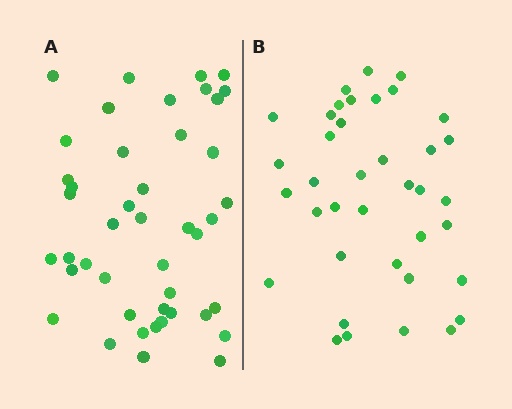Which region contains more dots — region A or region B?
Region A (the left region) has more dots.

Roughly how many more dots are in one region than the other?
Region A has about 6 more dots than region B.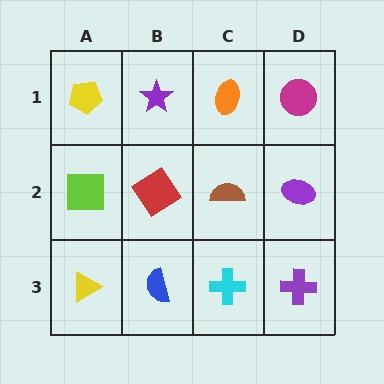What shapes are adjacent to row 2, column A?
A yellow pentagon (row 1, column A), a yellow triangle (row 3, column A), a red diamond (row 2, column B).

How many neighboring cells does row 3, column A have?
2.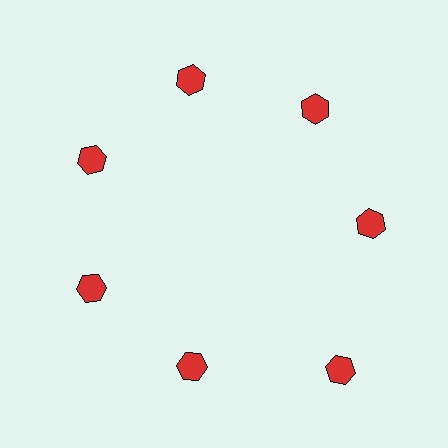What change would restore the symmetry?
The symmetry would be restored by moving it inward, back onto the ring so that all 7 hexagons sit at equal angles and equal distance from the center.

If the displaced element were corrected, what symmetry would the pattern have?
It would have 7-fold rotational symmetry — the pattern would map onto itself every 51 degrees.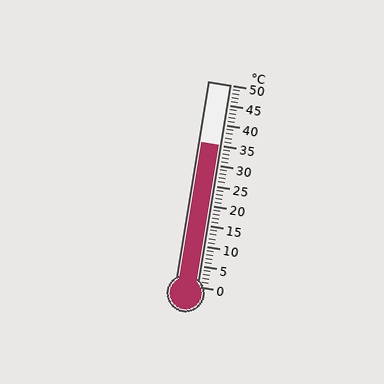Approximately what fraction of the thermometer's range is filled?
The thermometer is filled to approximately 70% of its range.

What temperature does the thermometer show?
The thermometer shows approximately 35°C.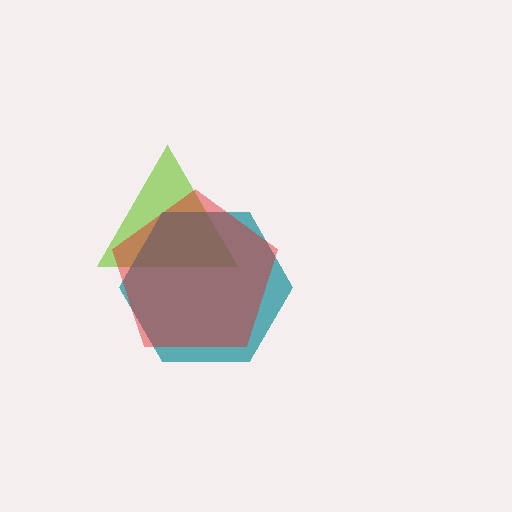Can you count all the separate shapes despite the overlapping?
Yes, there are 3 separate shapes.